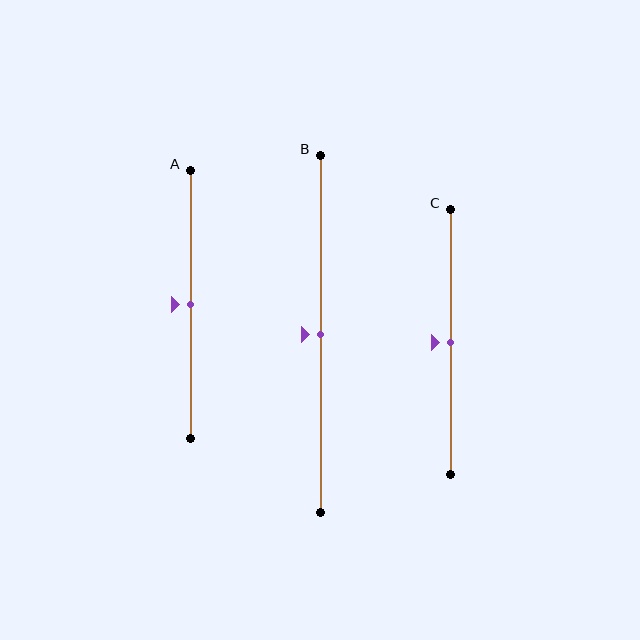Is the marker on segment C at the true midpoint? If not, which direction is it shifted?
Yes, the marker on segment C is at the true midpoint.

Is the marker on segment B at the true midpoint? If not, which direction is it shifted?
Yes, the marker on segment B is at the true midpoint.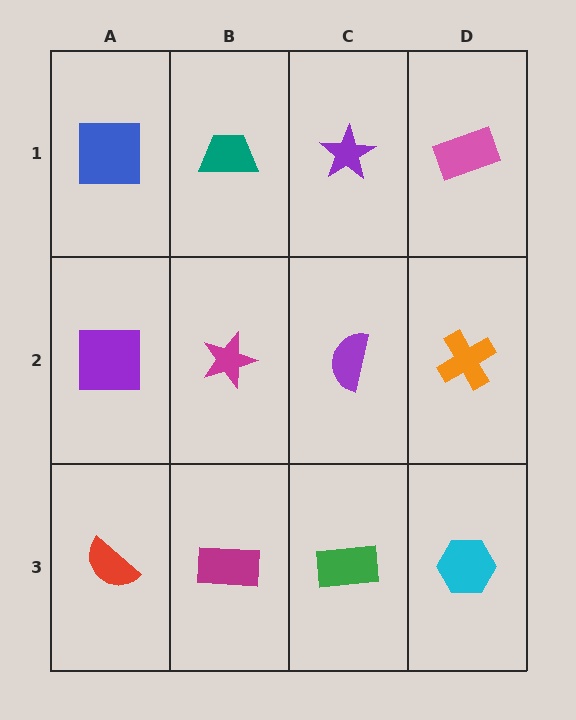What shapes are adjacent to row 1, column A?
A purple square (row 2, column A), a teal trapezoid (row 1, column B).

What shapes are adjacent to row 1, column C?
A purple semicircle (row 2, column C), a teal trapezoid (row 1, column B), a pink rectangle (row 1, column D).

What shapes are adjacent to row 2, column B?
A teal trapezoid (row 1, column B), a magenta rectangle (row 3, column B), a purple square (row 2, column A), a purple semicircle (row 2, column C).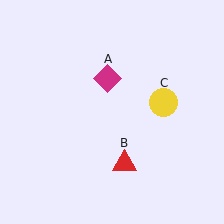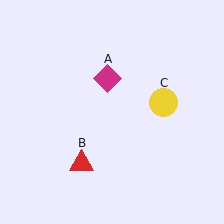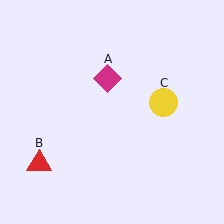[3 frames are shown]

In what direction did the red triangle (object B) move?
The red triangle (object B) moved left.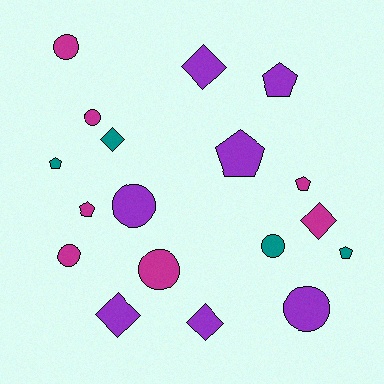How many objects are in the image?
There are 18 objects.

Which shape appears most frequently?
Circle, with 7 objects.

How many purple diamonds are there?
There are 3 purple diamonds.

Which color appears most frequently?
Magenta, with 7 objects.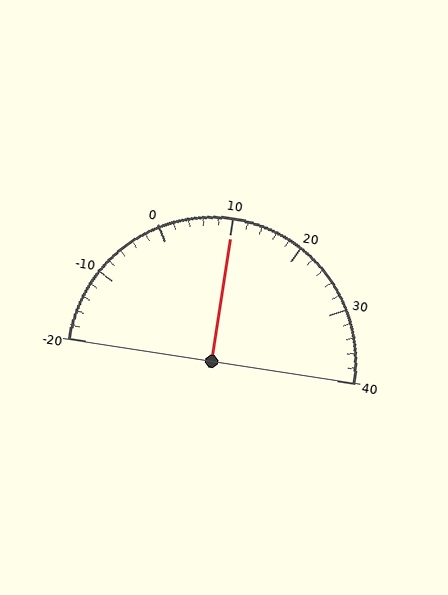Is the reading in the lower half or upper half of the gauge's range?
The reading is in the upper half of the range (-20 to 40).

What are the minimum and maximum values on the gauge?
The gauge ranges from -20 to 40.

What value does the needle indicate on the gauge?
The needle indicates approximately 10.